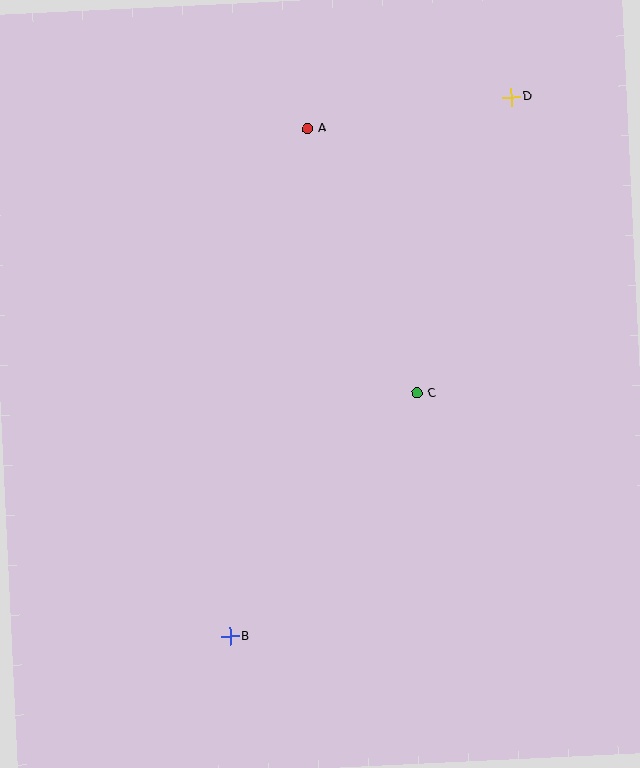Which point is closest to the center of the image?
Point C at (417, 393) is closest to the center.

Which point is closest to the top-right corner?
Point D is closest to the top-right corner.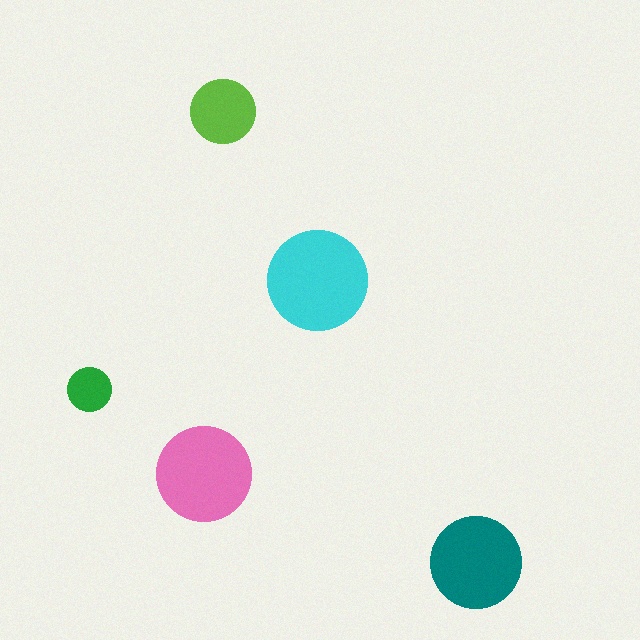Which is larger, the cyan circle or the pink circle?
The cyan one.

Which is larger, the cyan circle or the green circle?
The cyan one.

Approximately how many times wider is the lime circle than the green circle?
About 1.5 times wider.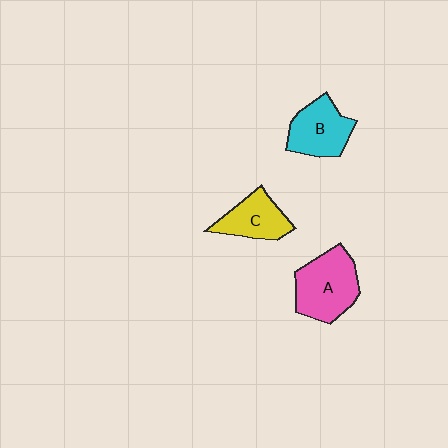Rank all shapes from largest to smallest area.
From largest to smallest: A (pink), B (cyan), C (yellow).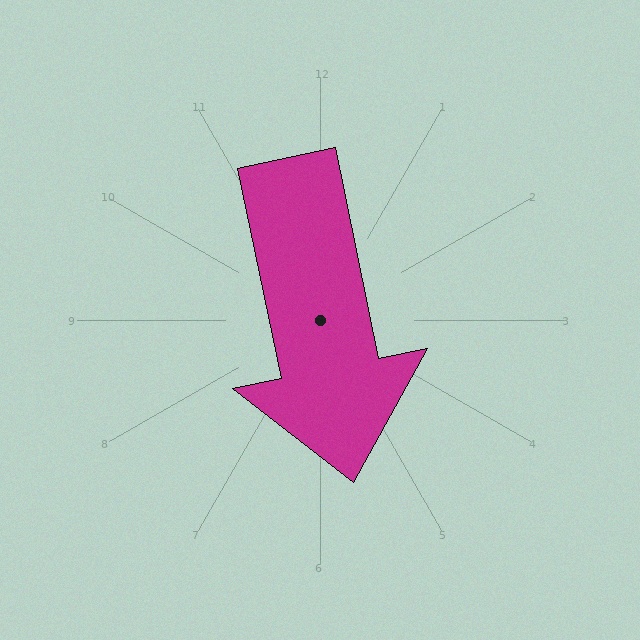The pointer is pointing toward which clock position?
Roughly 6 o'clock.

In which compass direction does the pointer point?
South.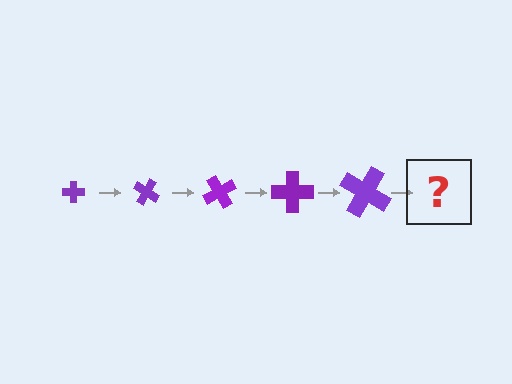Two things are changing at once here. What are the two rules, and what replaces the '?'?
The two rules are that the cross grows larger each step and it rotates 30 degrees each step. The '?' should be a cross, larger than the previous one and rotated 150 degrees from the start.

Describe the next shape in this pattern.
It should be a cross, larger than the previous one and rotated 150 degrees from the start.